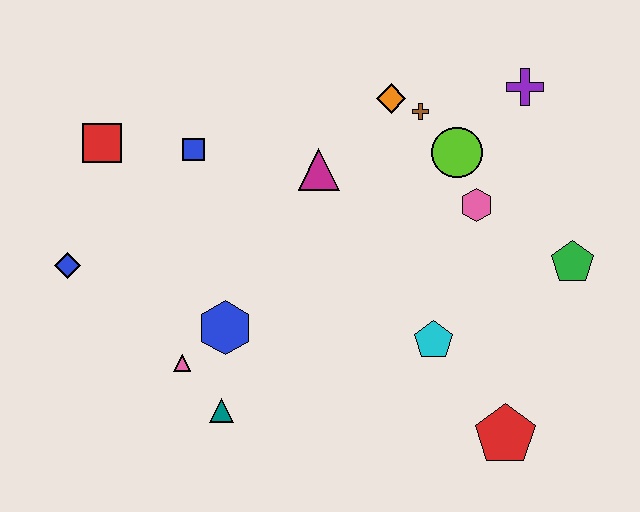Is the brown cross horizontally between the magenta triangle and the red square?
No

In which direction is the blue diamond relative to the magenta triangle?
The blue diamond is to the left of the magenta triangle.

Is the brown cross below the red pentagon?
No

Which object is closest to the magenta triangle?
The orange diamond is closest to the magenta triangle.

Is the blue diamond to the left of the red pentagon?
Yes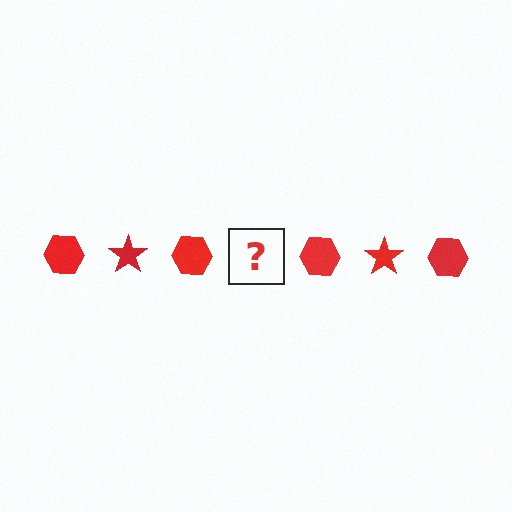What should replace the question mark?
The question mark should be replaced with a red star.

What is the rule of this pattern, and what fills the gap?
The rule is that the pattern cycles through hexagon, star shapes in red. The gap should be filled with a red star.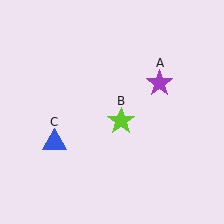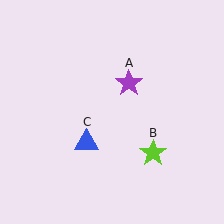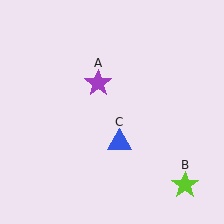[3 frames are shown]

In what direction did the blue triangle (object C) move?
The blue triangle (object C) moved right.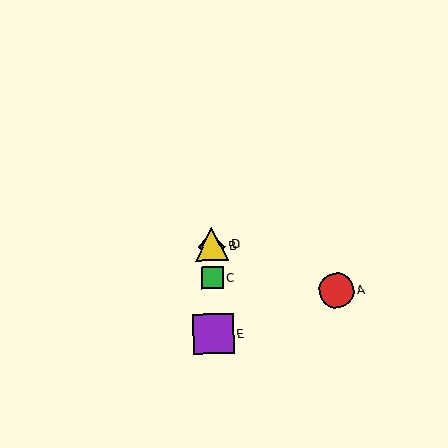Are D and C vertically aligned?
Yes, both are at x≈212.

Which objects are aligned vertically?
Objects B, C, D, E are aligned vertically.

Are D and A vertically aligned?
No, D is at x≈212 and A is at x≈336.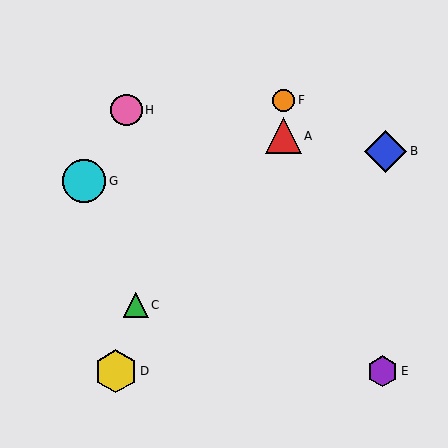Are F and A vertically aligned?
Yes, both are at x≈284.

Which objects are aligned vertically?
Objects A, F are aligned vertically.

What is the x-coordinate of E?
Object E is at x≈383.